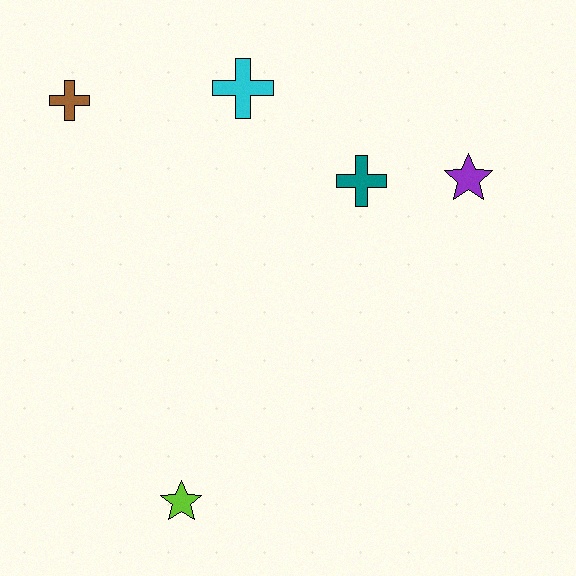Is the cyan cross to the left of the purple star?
Yes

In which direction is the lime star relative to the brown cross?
The lime star is below the brown cross.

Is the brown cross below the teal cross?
No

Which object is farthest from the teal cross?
The lime star is farthest from the teal cross.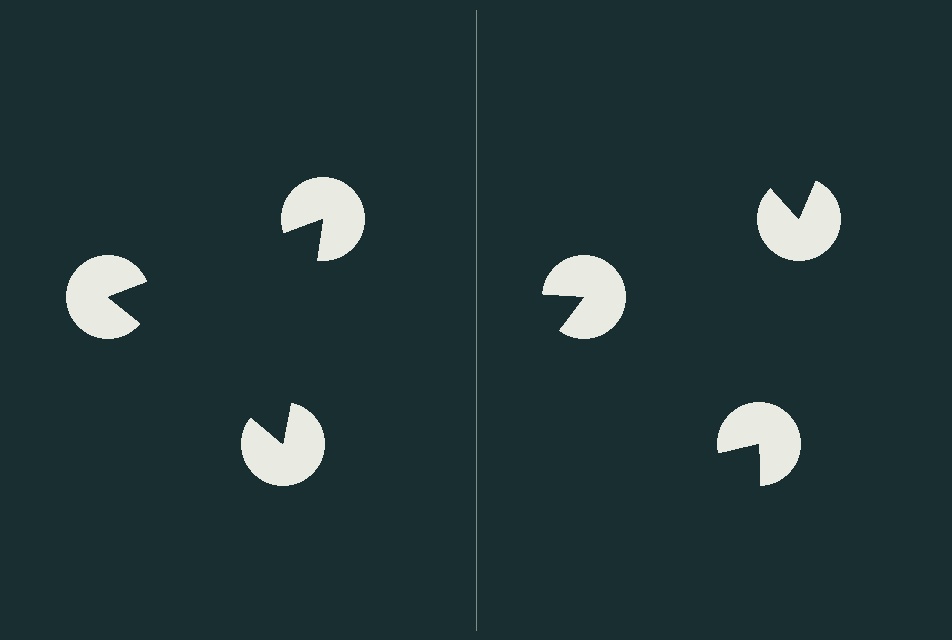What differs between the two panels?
The pac-man discs are positioned identically on both sides; only the wedge orientations differ. On the left they align to a triangle; on the right they are misaligned.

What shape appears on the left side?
An illusory triangle.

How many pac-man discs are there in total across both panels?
6 — 3 on each side.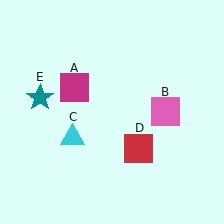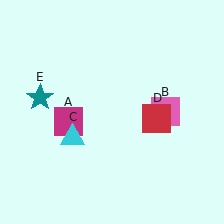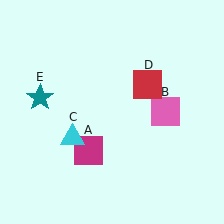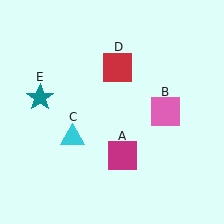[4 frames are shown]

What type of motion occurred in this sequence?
The magenta square (object A), red square (object D) rotated counterclockwise around the center of the scene.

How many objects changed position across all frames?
2 objects changed position: magenta square (object A), red square (object D).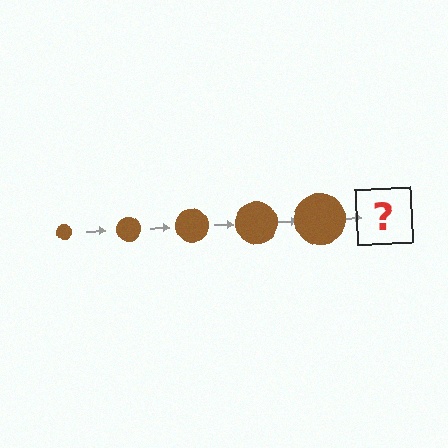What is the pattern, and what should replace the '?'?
The pattern is that the circle gets progressively larger each step. The '?' should be a brown circle, larger than the previous one.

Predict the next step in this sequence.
The next step is a brown circle, larger than the previous one.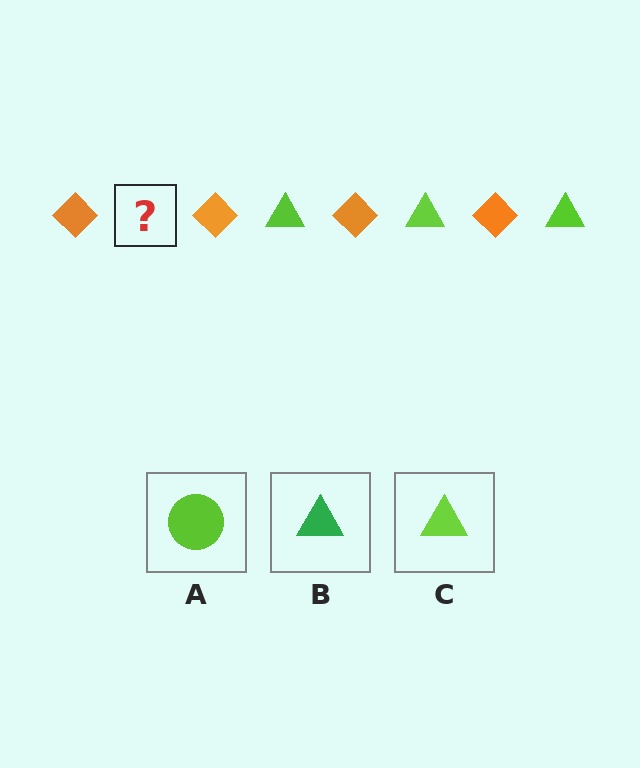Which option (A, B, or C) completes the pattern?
C.